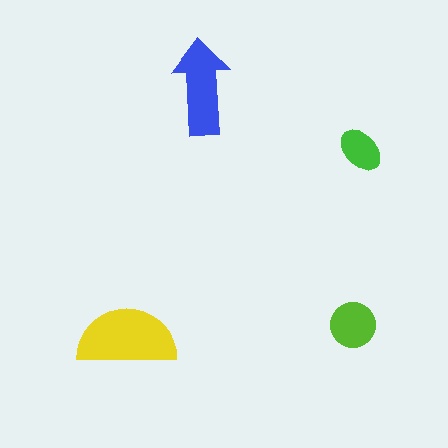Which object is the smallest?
The green ellipse.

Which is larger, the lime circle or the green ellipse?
The lime circle.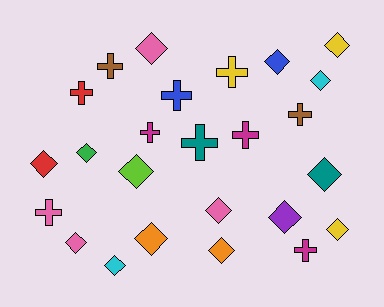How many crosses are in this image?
There are 10 crosses.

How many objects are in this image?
There are 25 objects.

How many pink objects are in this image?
There are 4 pink objects.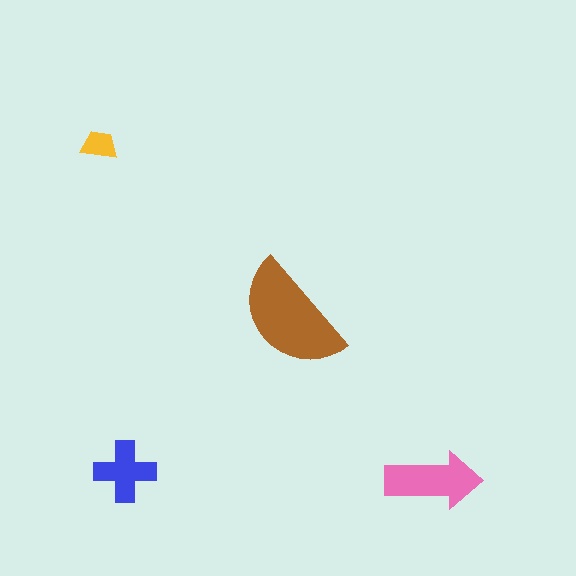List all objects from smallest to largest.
The yellow trapezoid, the blue cross, the pink arrow, the brown semicircle.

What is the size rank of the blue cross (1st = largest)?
3rd.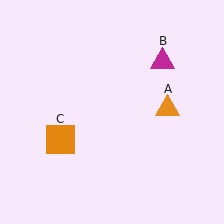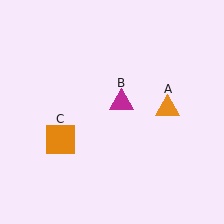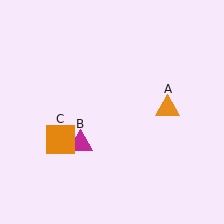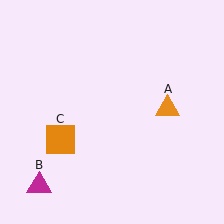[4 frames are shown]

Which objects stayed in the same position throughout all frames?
Orange triangle (object A) and orange square (object C) remained stationary.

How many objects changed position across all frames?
1 object changed position: magenta triangle (object B).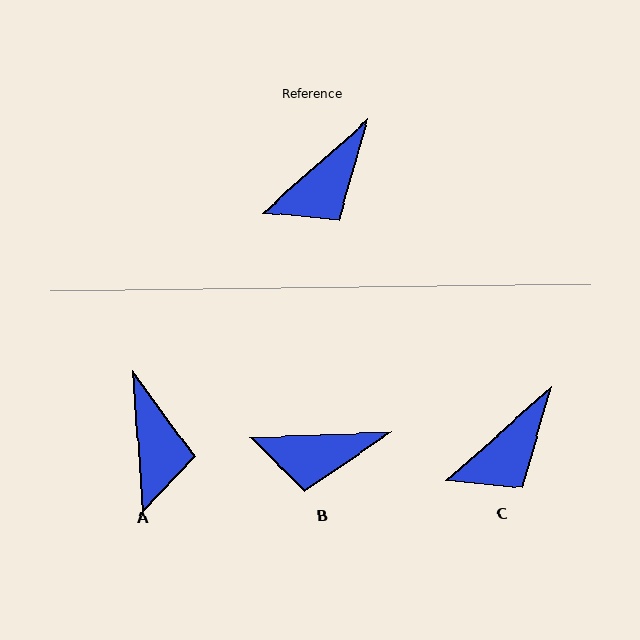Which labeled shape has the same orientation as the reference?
C.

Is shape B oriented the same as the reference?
No, it is off by about 39 degrees.